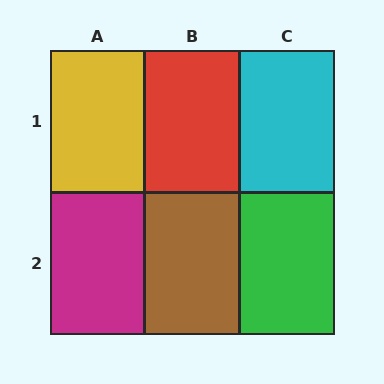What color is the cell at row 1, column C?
Cyan.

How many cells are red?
1 cell is red.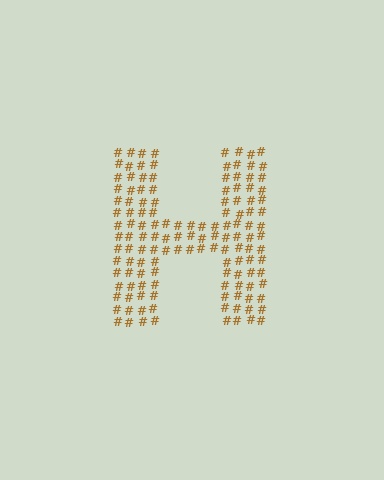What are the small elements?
The small elements are hash symbols.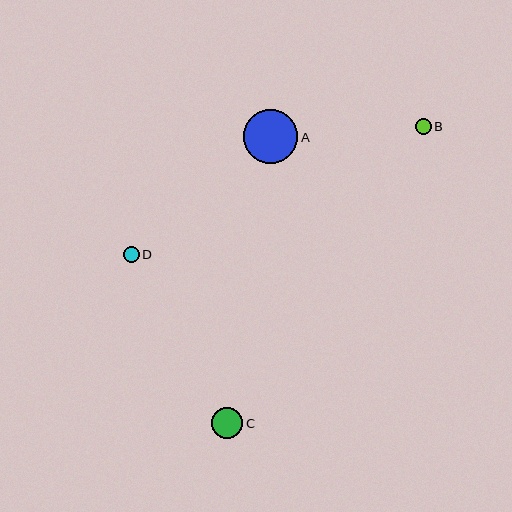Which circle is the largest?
Circle A is the largest with a size of approximately 54 pixels.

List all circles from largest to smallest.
From largest to smallest: A, C, B, D.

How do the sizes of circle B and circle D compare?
Circle B and circle D are approximately the same size.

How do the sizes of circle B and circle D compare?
Circle B and circle D are approximately the same size.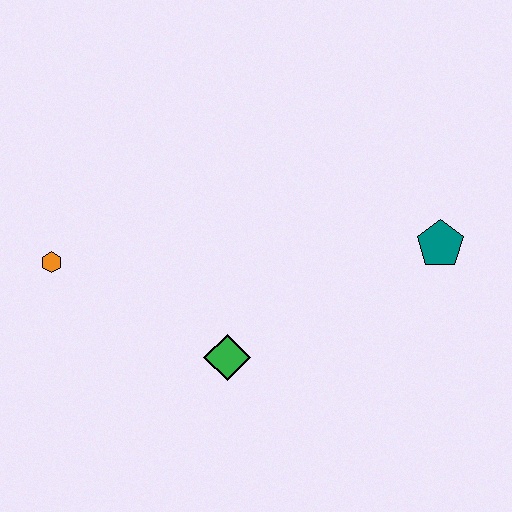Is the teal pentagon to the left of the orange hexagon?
No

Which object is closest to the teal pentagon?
The green diamond is closest to the teal pentagon.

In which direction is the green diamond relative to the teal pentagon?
The green diamond is to the left of the teal pentagon.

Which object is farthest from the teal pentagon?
The orange hexagon is farthest from the teal pentagon.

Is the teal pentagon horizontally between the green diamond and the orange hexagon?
No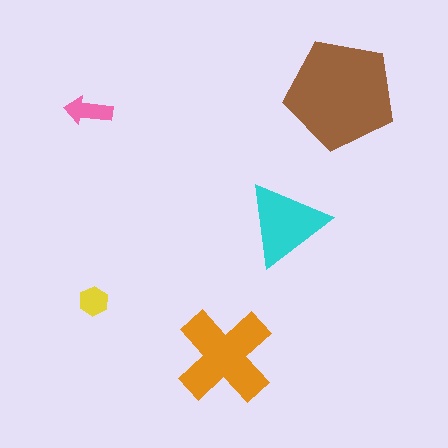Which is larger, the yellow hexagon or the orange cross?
The orange cross.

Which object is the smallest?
The yellow hexagon.